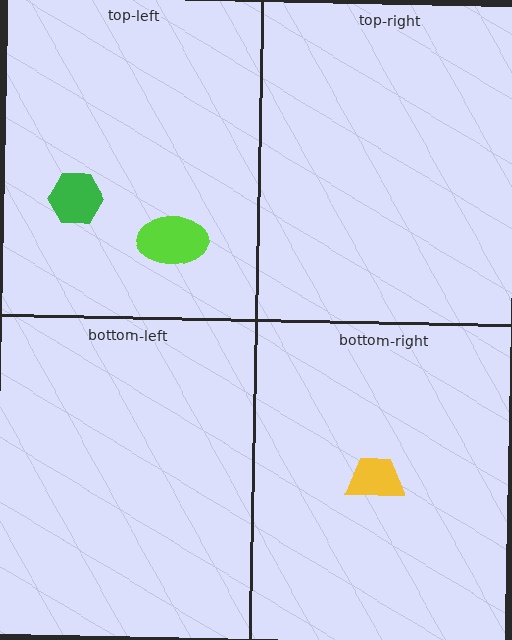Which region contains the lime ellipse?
The top-left region.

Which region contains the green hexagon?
The top-left region.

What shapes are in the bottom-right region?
The yellow trapezoid.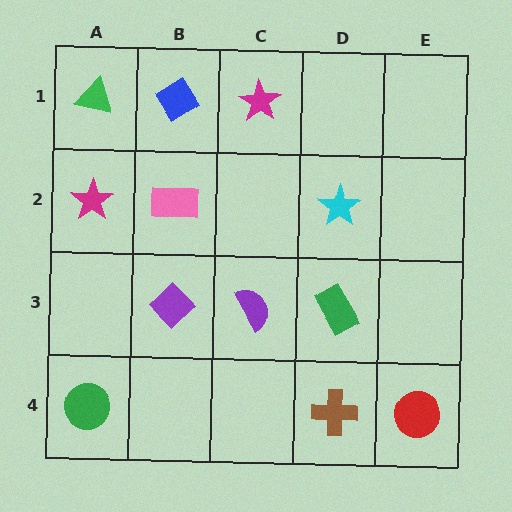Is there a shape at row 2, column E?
No, that cell is empty.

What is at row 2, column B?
A pink rectangle.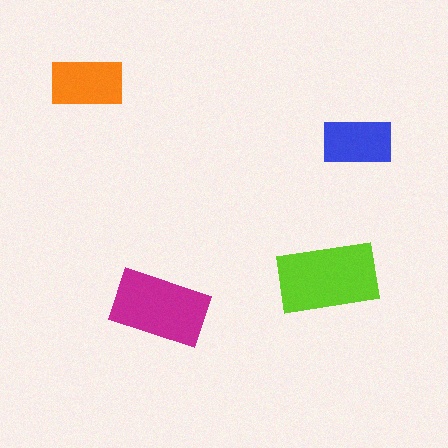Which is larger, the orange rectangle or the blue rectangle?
The orange one.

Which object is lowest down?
The magenta rectangle is bottommost.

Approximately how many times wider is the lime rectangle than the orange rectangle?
About 1.5 times wider.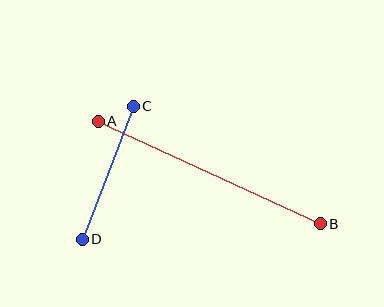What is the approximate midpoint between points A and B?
The midpoint is at approximately (209, 172) pixels.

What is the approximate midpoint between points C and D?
The midpoint is at approximately (108, 173) pixels.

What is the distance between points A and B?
The distance is approximately 245 pixels.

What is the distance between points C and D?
The distance is approximately 143 pixels.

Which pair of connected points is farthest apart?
Points A and B are farthest apart.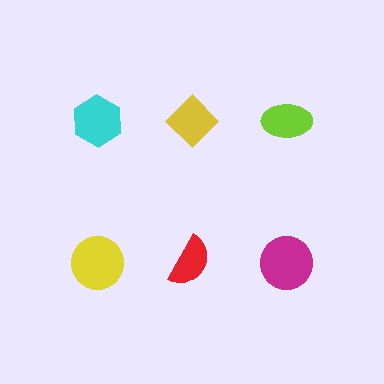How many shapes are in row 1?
3 shapes.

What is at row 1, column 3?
A lime ellipse.